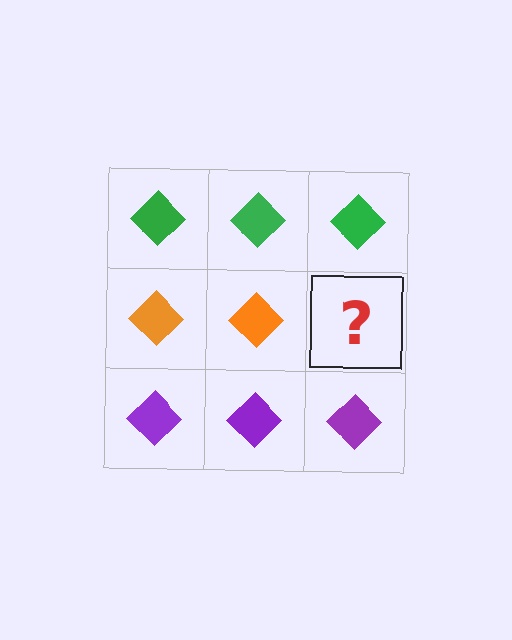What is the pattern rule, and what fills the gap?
The rule is that each row has a consistent color. The gap should be filled with an orange diamond.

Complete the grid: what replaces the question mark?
The question mark should be replaced with an orange diamond.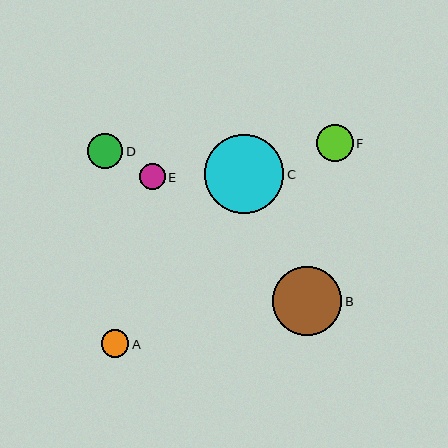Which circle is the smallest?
Circle E is the smallest with a size of approximately 26 pixels.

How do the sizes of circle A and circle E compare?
Circle A and circle E are approximately the same size.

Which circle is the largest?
Circle C is the largest with a size of approximately 79 pixels.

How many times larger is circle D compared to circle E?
Circle D is approximately 1.4 times the size of circle E.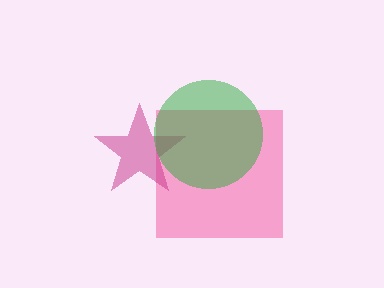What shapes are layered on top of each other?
The layered shapes are: a pink square, a magenta star, a green circle.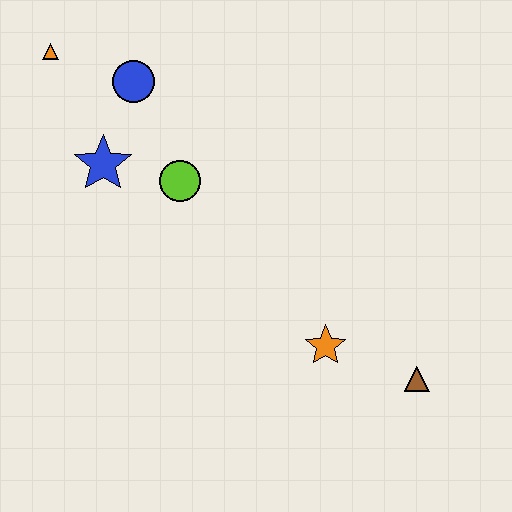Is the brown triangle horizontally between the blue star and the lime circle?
No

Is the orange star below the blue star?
Yes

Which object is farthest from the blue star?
The brown triangle is farthest from the blue star.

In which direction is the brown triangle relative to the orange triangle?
The brown triangle is to the right of the orange triangle.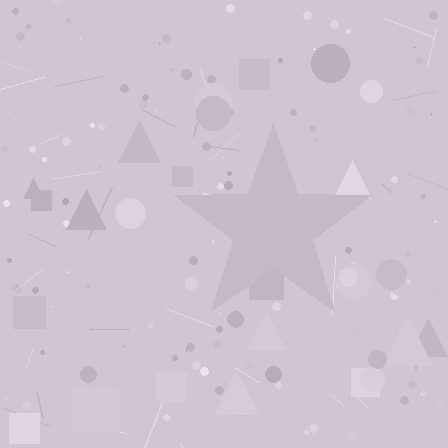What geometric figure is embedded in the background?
A star is embedded in the background.